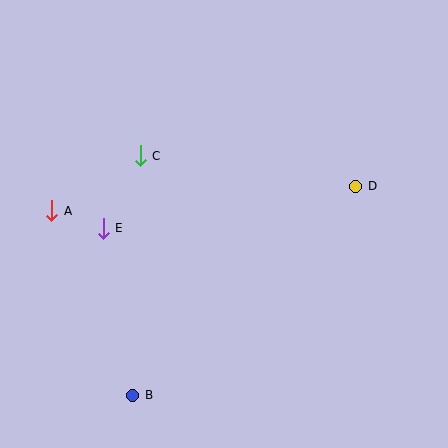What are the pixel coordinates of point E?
Point E is at (103, 228).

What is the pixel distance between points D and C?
The distance between D and C is 218 pixels.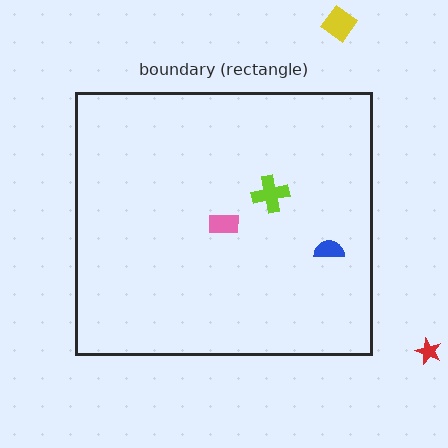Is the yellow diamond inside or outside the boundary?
Outside.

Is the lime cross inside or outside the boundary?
Inside.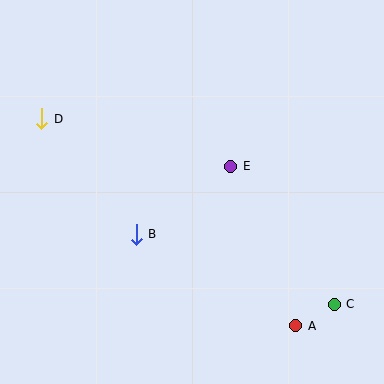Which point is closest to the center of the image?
Point E at (231, 166) is closest to the center.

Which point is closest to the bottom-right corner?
Point C is closest to the bottom-right corner.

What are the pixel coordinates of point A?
Point A is at (296, 326).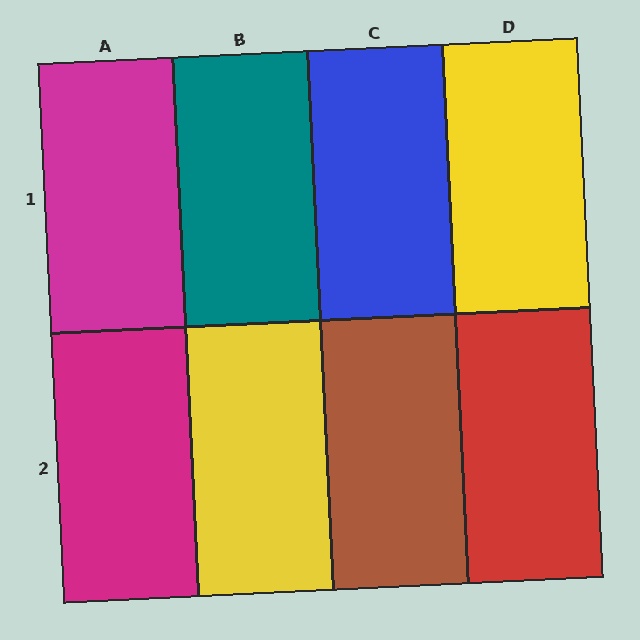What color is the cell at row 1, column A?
Magenta.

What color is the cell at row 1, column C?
Blue.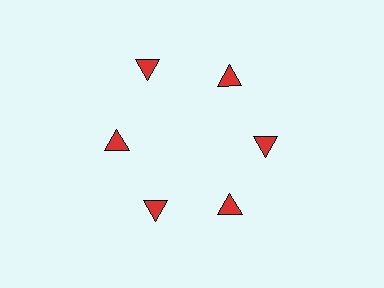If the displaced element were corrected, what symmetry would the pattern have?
It would have 6-fold rotational symmetry — the pattern would map onto itself every 60 degrees.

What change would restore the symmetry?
The symmetry would be restored by moving it inward, back onto the ring so that all 6 triangles sit at equal angles and equal distance from the center.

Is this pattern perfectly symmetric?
No. The 6 red triangles are arranged in a ring, but one element near the 11 o'clock position is pushed outward from the center, breaking the 6-fold rotational symmetry.